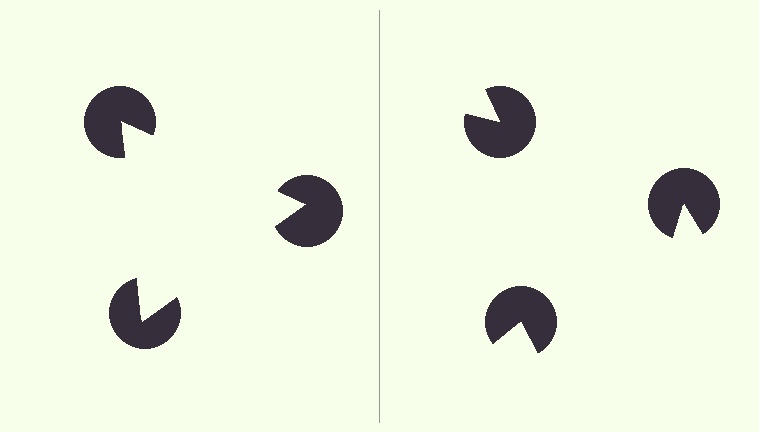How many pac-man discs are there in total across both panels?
6 — 3 on each side.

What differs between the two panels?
The pac-man discs are positioned identically on both sides; only the wedge orientations differ. On the left they align to a triangle; on the right they are misaligned.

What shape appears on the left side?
An illusory triangle.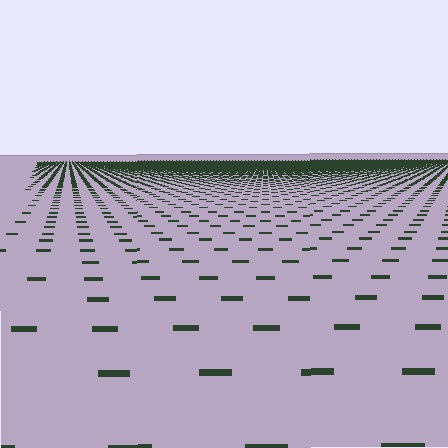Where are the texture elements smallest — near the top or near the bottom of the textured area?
Near the top.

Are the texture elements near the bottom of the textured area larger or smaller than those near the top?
Larger. Near the bottom, elements are closer to the viewer and appear at a bigger on-screen size.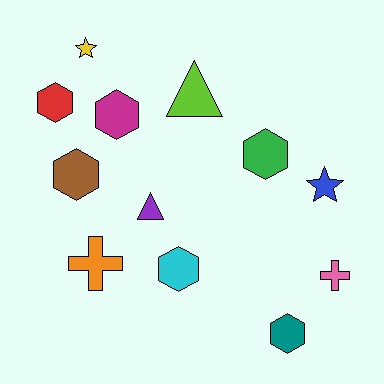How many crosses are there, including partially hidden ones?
There are 2 crosses.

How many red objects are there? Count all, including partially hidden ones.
There is 1 red object.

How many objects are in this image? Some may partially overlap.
There are 12 objects.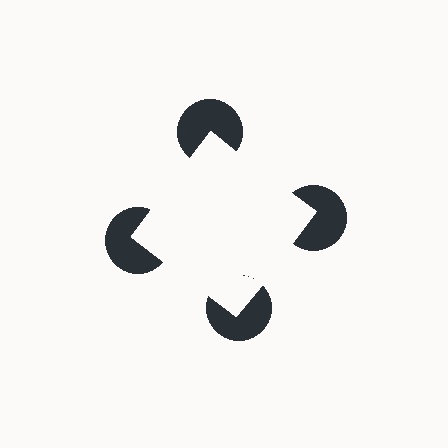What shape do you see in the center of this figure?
An illusory square — its edges are inferred from the aligned wedge cuts in the pac-man discs, not physically drawn.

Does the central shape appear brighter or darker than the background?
It typically appears slightly brighter than the background, even though no actual brightness change is drawn.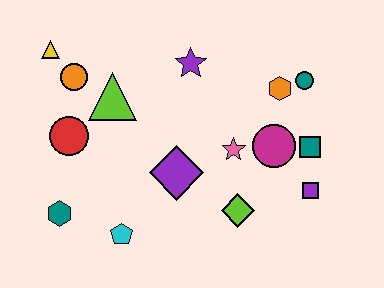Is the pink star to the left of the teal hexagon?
No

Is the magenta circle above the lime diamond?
Yes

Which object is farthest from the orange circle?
The purple square is farthest from the orange circle.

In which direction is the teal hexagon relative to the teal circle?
The teal hexagon is to the left of the teal circle.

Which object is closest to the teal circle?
The orange hexagon is closest to the teal circle.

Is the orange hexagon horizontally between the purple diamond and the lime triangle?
No